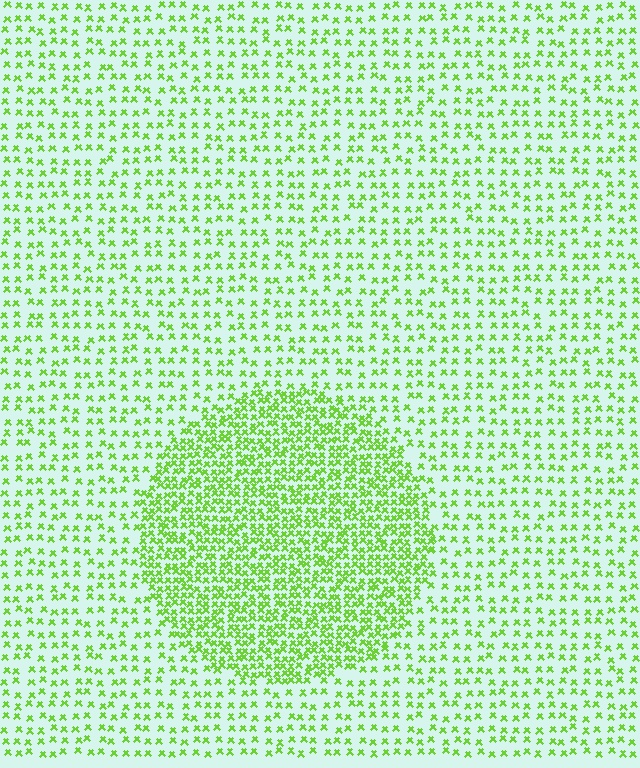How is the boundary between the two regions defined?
The boundary is defined by a change in element density (approximately 2.3x ratio). All elements are the same color, size, and shape.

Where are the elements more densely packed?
The elements are more densely packed inside the circle boundary.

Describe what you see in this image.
The image contains small lime elements arranged at two different densities. A circle-shaped region is visible where the elements are more densely packed than the surrounding area.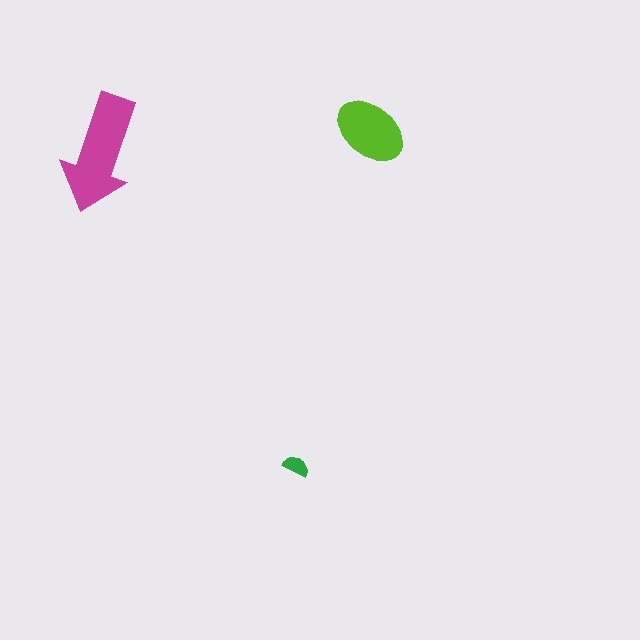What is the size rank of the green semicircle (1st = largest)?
3rd.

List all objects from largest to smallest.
The magenta arrow, the lime ellipse, the green semicircle.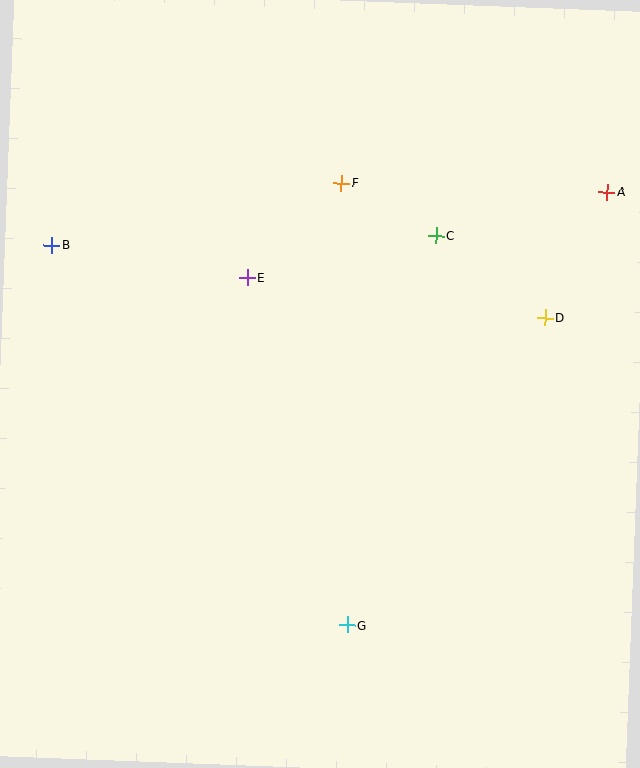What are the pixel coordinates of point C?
Point C is at (436, 236).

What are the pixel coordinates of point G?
Point G is at (347, 625).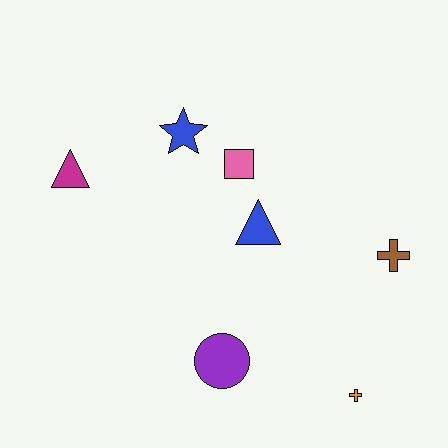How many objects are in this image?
There are 7 objects.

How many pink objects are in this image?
There is 1 pink object.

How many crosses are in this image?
There are 2 crosses.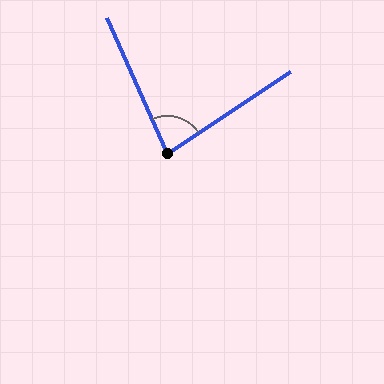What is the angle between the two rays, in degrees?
Approximately 80 degrees.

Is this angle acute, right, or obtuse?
It is acute.